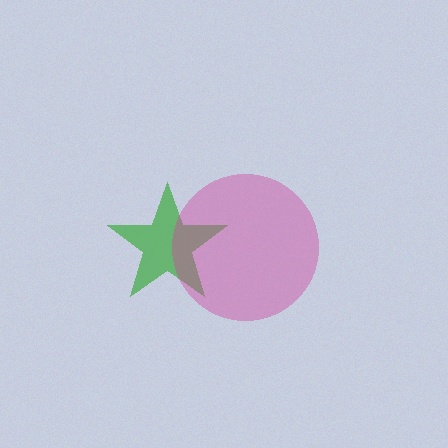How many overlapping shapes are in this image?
There are 2 overlapping shapes in the image.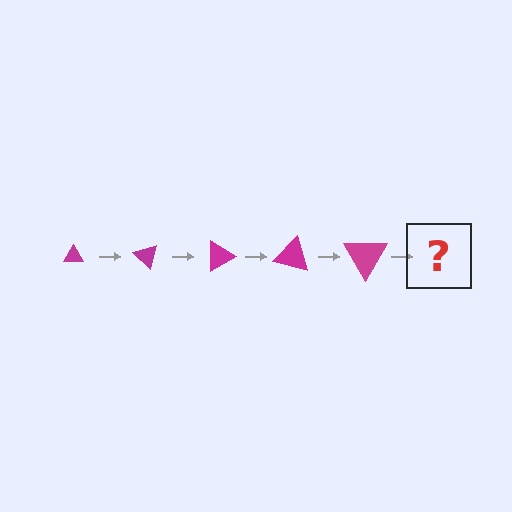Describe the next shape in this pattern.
It should be a triangle, larger than the previous one and rotated 225 degrees from the start.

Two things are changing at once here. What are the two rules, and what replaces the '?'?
The two rules are that the triangle grows larger each step and it rotates 45 degrees each step. The '?' should be a triangle, larger than the previous one and rotated 225 degrees from the start.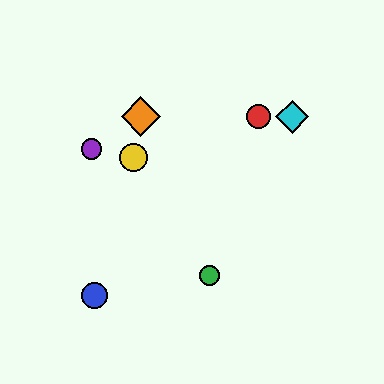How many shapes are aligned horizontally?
3 shapes (the red circle, the orange diamond, the cyan diamond) are aligned horizontally.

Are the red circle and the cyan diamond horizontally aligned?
Yes, both are at y≈117.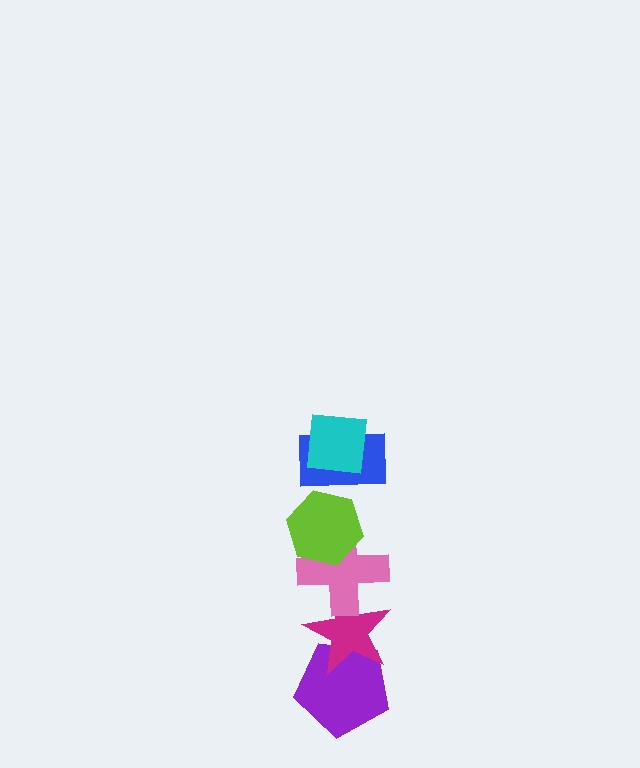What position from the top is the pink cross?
The pink cross is 4th from the top.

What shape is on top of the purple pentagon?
The magenta star is on top of the purple pentagon.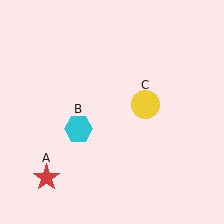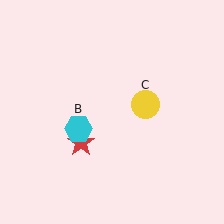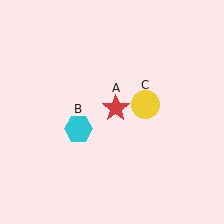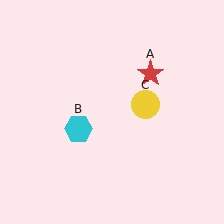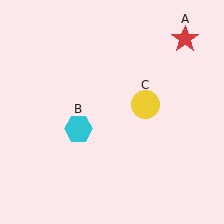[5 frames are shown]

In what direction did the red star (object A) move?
The red star (object A) moved up and to the right.